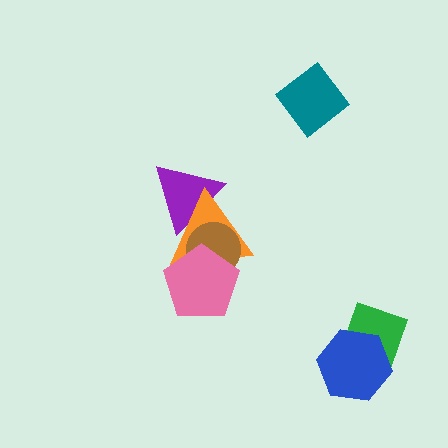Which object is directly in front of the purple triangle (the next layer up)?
The orange triangle is directly in front of the purple triangle.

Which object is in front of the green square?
The blue hexagon is in front of the green square.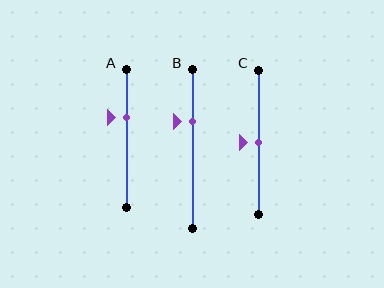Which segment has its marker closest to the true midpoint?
Segment C has its marker closest to the true midpoint.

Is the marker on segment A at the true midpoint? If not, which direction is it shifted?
No, the marker on segment A is shifted upward by about 15% of the segment length.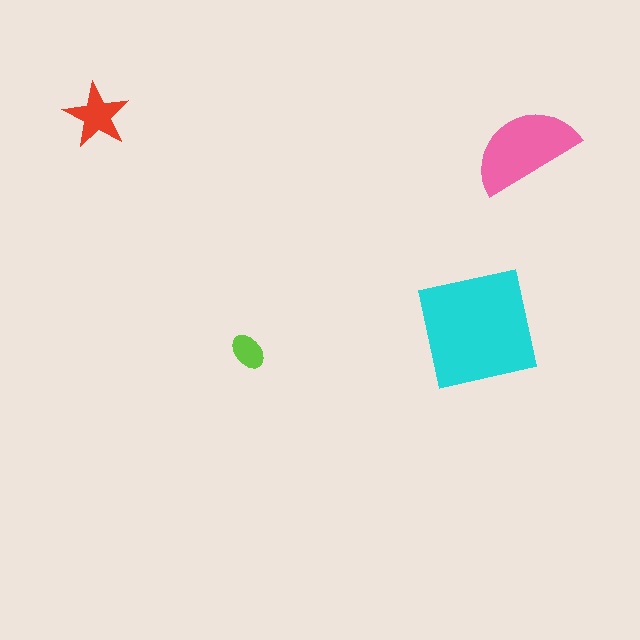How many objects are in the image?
There are 4 objects in the image.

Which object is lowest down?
The lime ellipse is bottommost.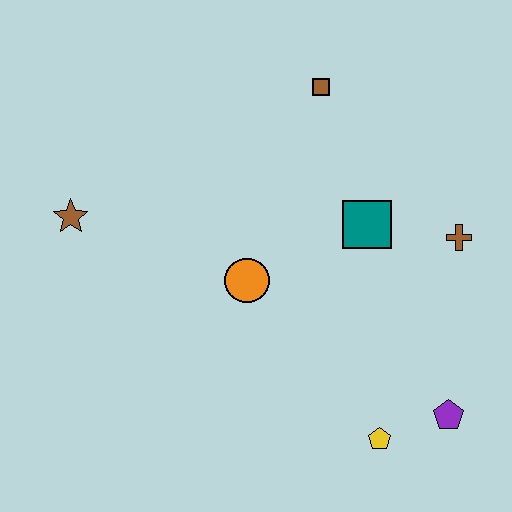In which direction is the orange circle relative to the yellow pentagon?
The orange circle is above the yellow pentagon.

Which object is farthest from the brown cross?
The brown star is farthest from the brown cross.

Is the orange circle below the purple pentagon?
No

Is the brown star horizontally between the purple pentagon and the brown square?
No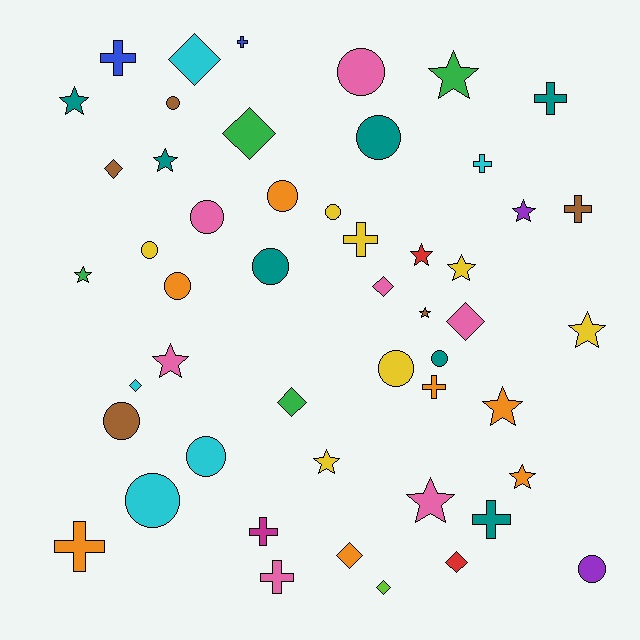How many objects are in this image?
There are 50 objects.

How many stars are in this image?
There are 14 stars.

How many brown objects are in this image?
There are 5 brown objects.